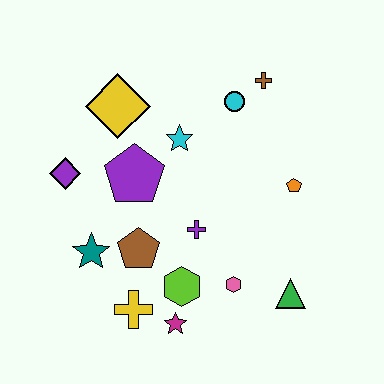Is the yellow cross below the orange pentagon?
Yes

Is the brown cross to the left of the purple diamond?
No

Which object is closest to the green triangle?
The pink hexagon is closest to the green triangle.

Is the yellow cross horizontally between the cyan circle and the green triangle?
No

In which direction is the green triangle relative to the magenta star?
The green triangle is to the right of the magenta star.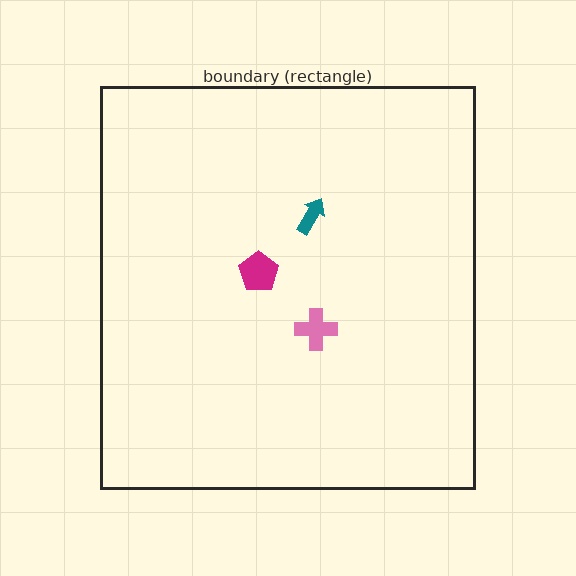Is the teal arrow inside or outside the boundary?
Inside.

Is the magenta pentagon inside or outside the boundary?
Inside.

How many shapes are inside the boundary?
3 inside, 0 outside.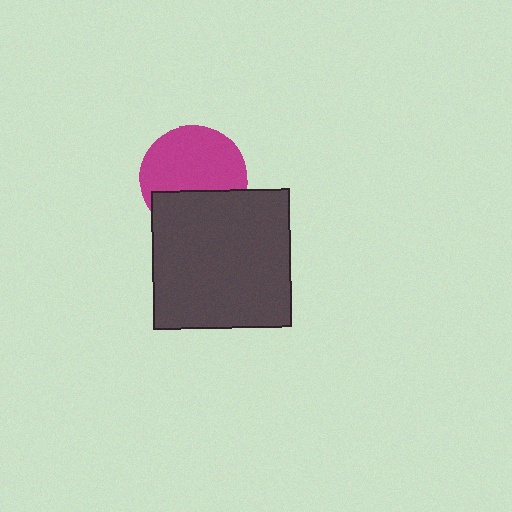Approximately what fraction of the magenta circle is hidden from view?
Roughly 35% of the magenta circle is hidden behind the dark gray square.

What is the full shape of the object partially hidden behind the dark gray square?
The partially hidden object is a magenta circle.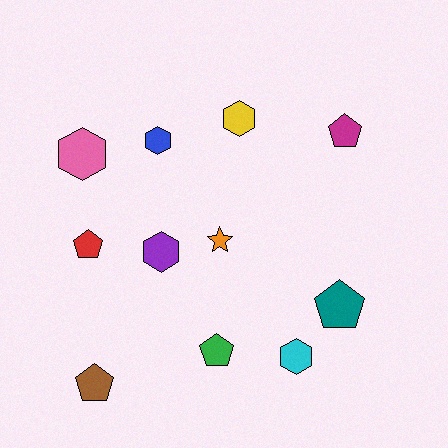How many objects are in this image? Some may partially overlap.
There are 11 objects.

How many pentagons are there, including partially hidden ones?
There are 5 pentagons.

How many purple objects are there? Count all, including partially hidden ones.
There is 1 purple object.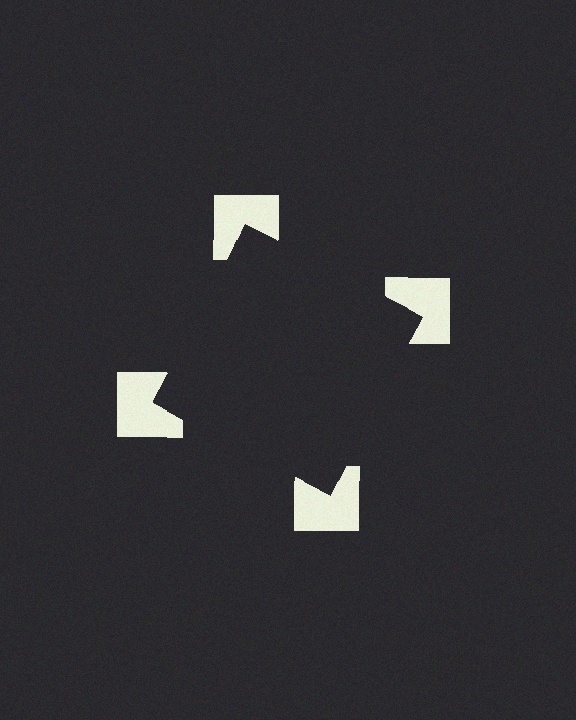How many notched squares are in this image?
There are 4 — one at each vertex of the illusory square.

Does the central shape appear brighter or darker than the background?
It typically appears slightly darker than the background, even though no actual brightness change is drawn.